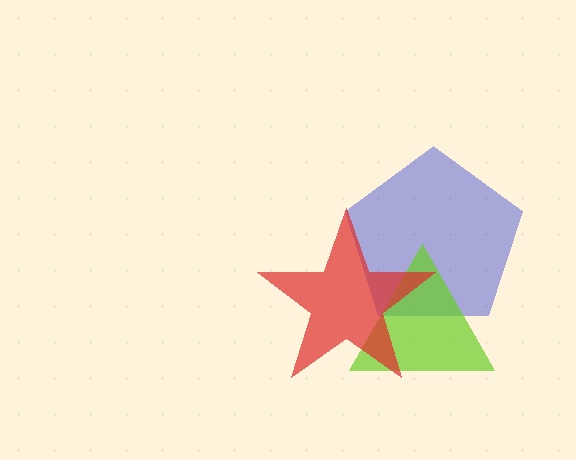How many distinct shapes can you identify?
There are 3 distinct shapes: a blue pentagon, a lime triangle, a red star.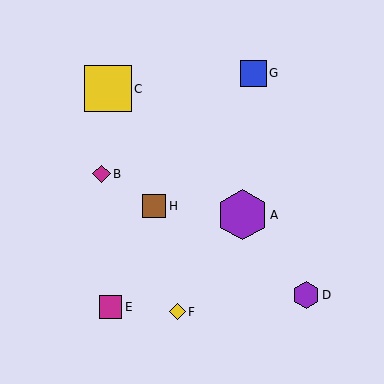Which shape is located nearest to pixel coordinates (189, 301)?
The yellow diamond (labeled F) at (178, 312) is nearest to that location.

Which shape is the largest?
The purple hexagon (labeled A) is the largest.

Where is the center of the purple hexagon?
The center of the purple hexagon is at (242, 215).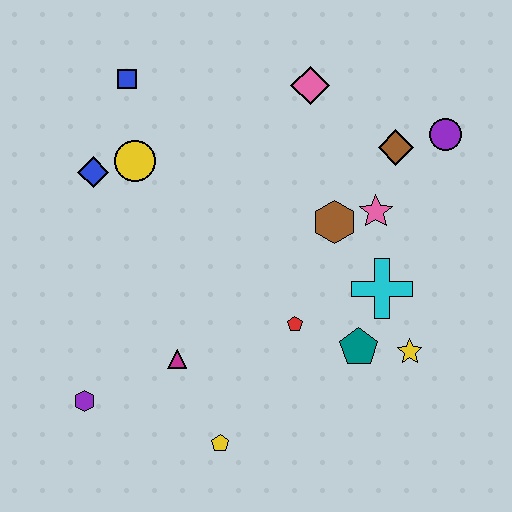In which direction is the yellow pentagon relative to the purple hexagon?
The yellow pentagon is to the right of the purple hexagon.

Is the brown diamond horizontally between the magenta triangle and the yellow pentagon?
No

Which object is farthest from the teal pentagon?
The blue square is farthest from the teal pentagon.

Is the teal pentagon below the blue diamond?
Yes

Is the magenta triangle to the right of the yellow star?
No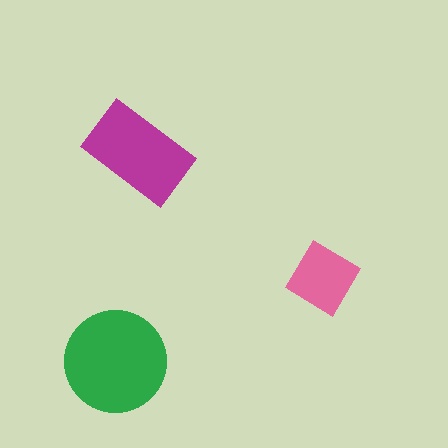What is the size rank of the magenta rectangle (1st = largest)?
2nd.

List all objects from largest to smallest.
The green circle, the magenta rectangle, the pink diamond.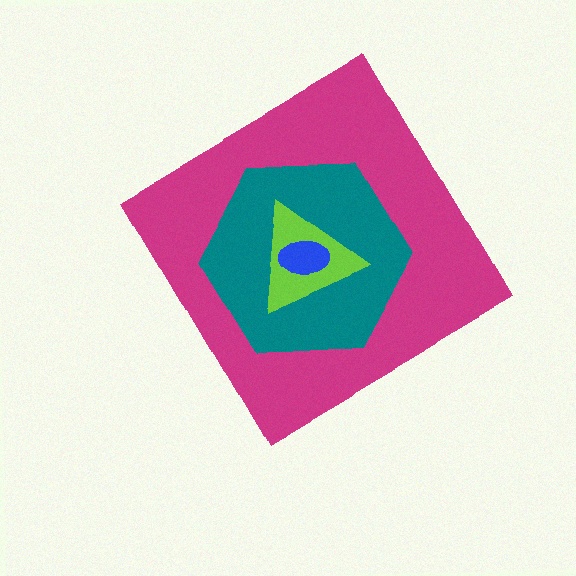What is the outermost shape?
The magenta diamond.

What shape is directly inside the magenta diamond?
The teal hexagon.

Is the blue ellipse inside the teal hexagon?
Yes.